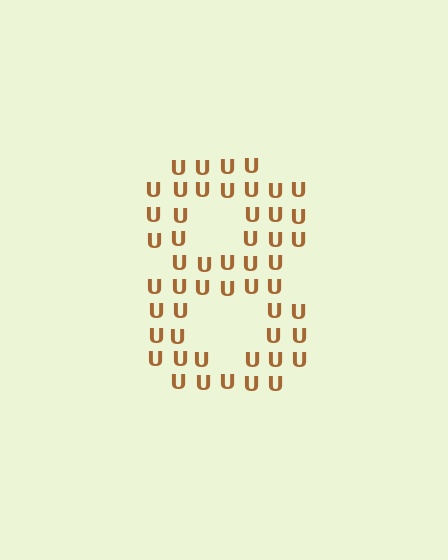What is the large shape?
The large shape is the digit 8.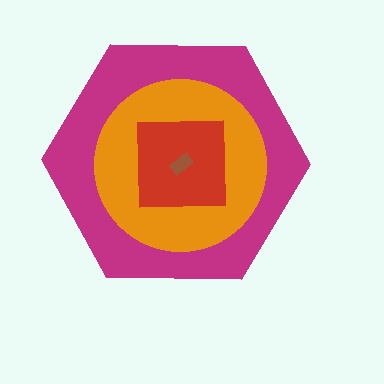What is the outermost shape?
The magenta hexagon.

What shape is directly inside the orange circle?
The red square.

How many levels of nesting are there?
4.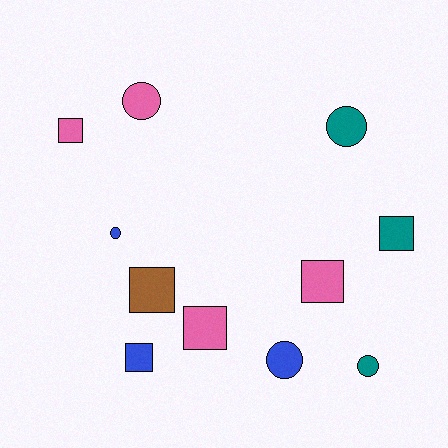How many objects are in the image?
There are 11 objects.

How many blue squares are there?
There is 1 blue square.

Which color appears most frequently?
Pink, with 4 objects.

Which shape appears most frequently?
Square, with 6 objects.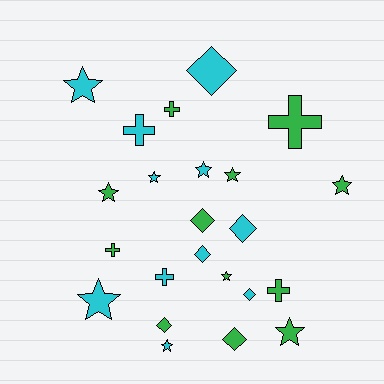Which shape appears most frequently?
Star, with 10 objects.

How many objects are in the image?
There are 23 objects.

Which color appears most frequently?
Green, with 12 objects.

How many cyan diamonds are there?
There are 4 cyan diamonds.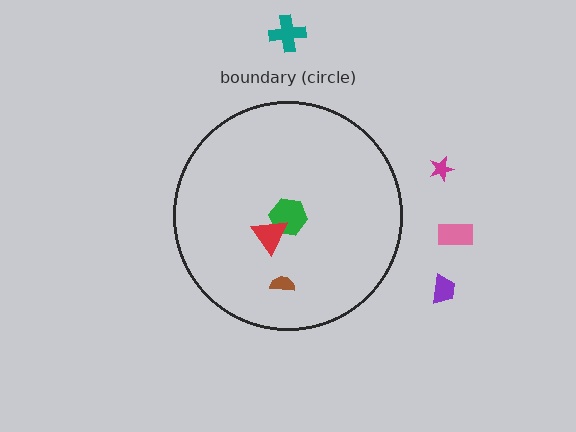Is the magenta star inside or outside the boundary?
Outside.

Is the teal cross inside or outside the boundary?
Outside.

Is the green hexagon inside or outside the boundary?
Inside.